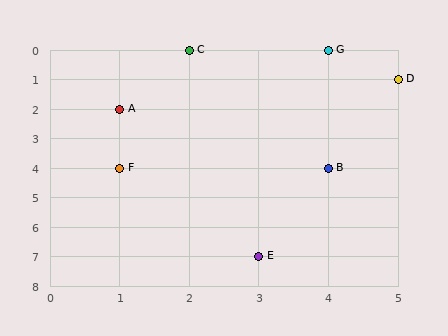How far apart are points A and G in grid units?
Points A and G are 3 columns and 2 rows apart (about 3.6 grid units diagonally).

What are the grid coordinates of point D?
Point D is at grid coordinates (5, 1).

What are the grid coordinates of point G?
Point G is at grid coordinates (4, 0).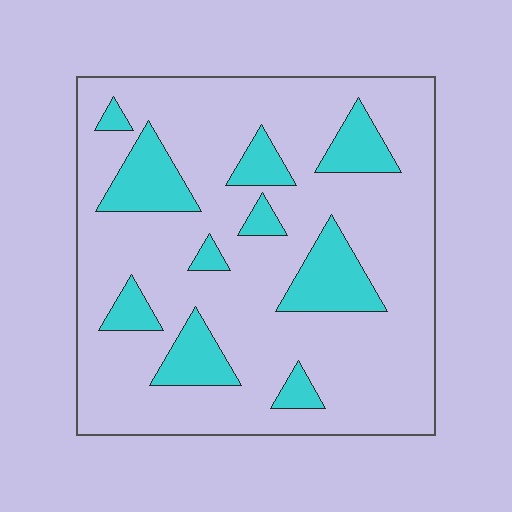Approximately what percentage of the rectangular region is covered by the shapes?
Approximately 20%.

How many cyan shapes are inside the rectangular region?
10.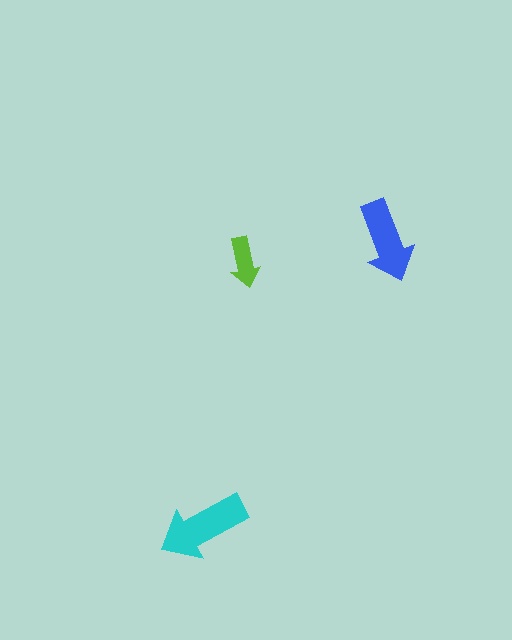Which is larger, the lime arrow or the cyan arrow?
The cyan one.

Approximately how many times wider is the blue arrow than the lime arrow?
About 1.5 times wider.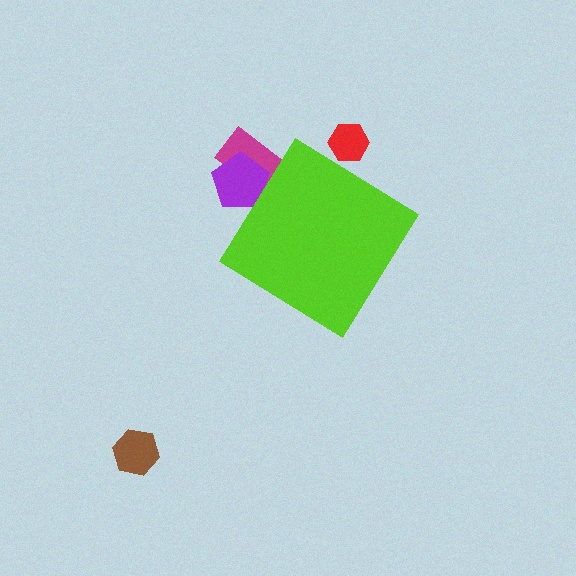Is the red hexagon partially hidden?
Yes, the red hexagon is partially hidden behind the lime diamond.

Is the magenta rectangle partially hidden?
Yes, the magenta rectangle is partially hidden behind the lime diamond.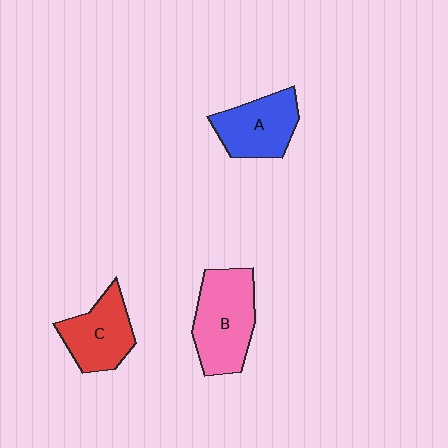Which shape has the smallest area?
Shape C (red).